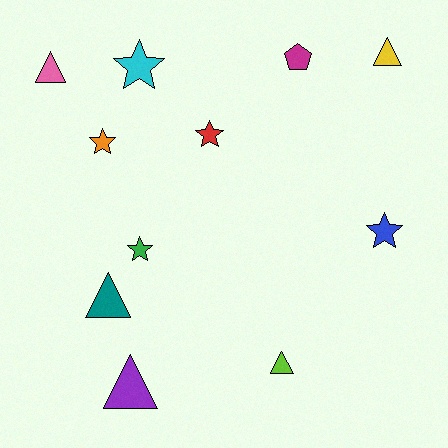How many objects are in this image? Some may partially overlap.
There are 11 objects.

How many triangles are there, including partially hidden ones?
There are 5 triangles.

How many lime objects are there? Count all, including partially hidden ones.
There is 1 lime object.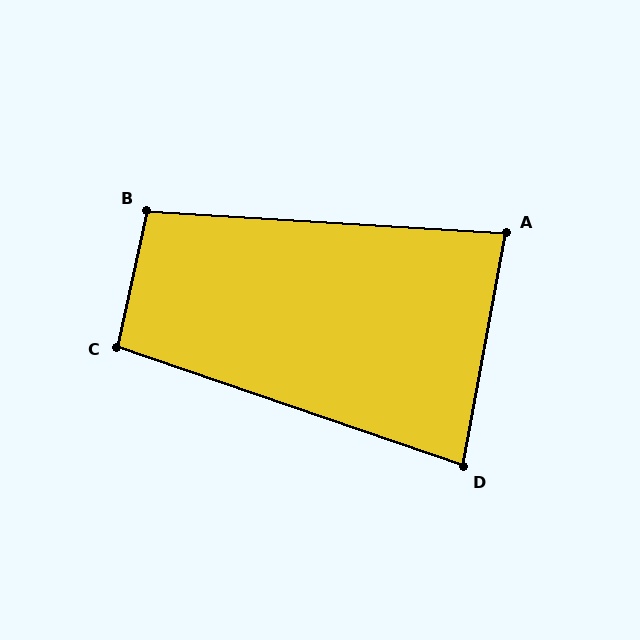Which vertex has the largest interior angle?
B, at approximately 99 degrees.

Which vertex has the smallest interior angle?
D, at approximately 81 degrees.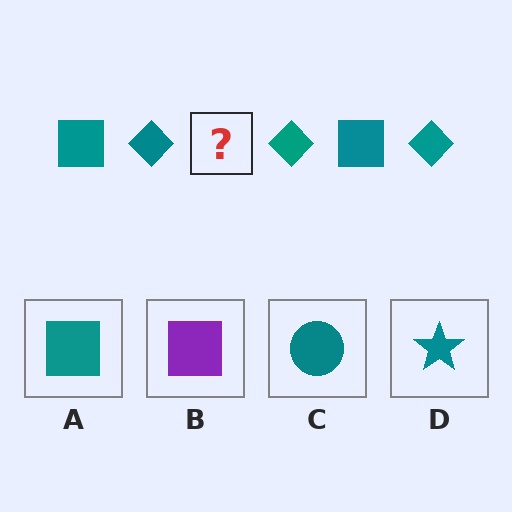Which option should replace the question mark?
Option A.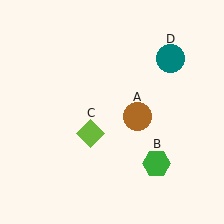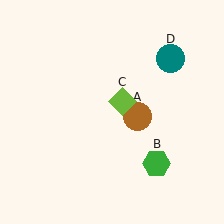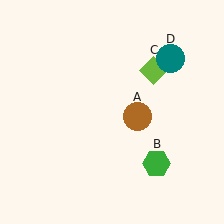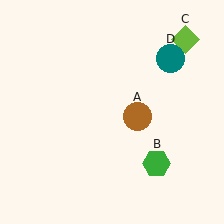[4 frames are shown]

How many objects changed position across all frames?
1 object changed position: lime diamond (object C).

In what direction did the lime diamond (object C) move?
The lime diamond (object C) moved up and to the right.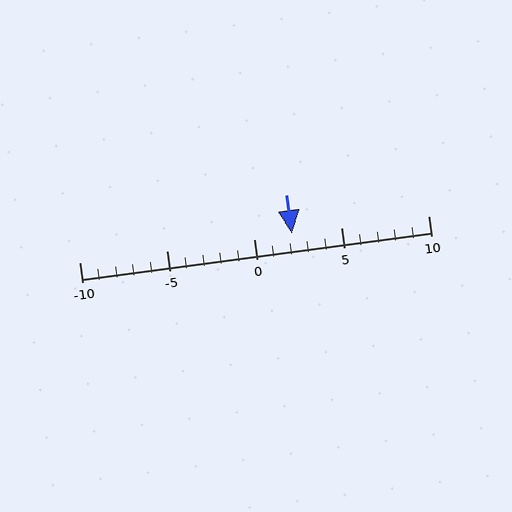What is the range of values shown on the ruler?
The ruler shows values from -10 to 10.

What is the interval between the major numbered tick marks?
The major tick marks are spaced 5 units apart.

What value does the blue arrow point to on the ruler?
The blue arrow points to approximately 2.